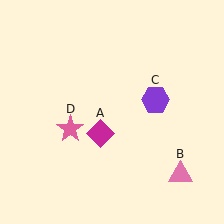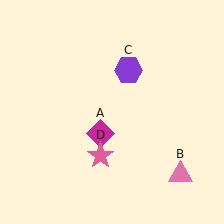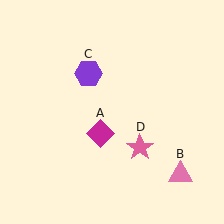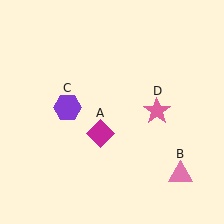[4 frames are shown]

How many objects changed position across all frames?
2 objects changed position: purple hexagon (object C), pink star (object D).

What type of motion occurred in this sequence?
The purple hexagon (object C), pink star (object D) rotated counterclockwise around the center of the scene.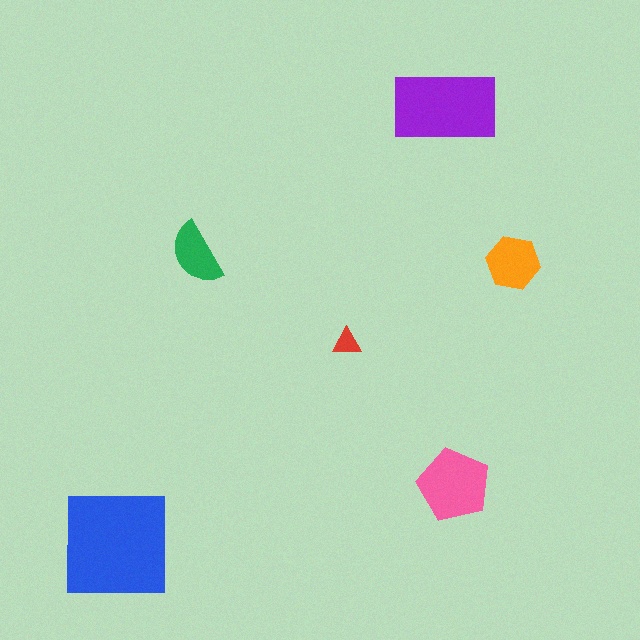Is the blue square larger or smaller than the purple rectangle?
Larger.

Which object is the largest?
The blue square.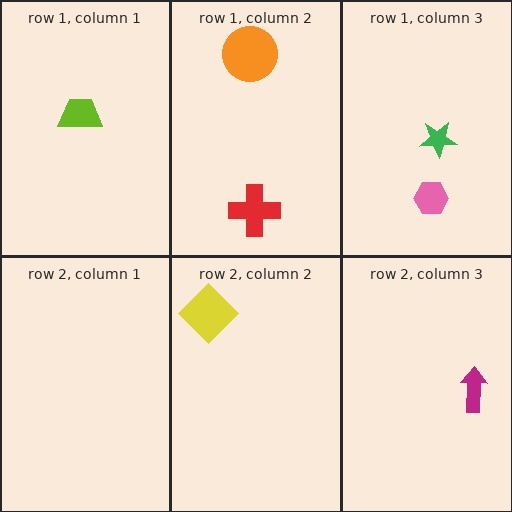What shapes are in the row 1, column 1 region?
The lime trapezoid.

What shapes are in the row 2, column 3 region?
The magenta arrow.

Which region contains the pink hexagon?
The row 1, column 3 region.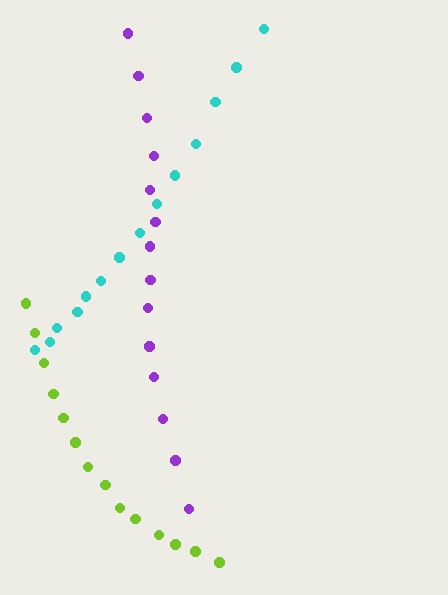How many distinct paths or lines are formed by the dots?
There are 3 distinct paths.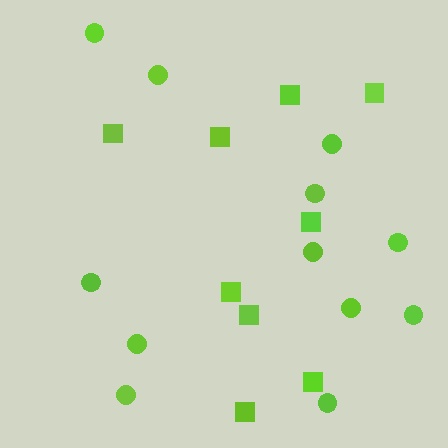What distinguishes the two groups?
There are 2 groups: one group of squares (9) and one group of circles (12).